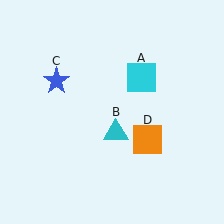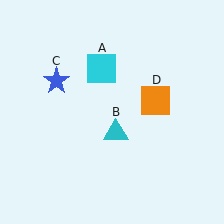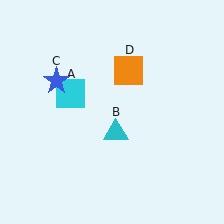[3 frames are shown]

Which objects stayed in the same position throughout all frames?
Cyan triangle (object B) and blue star (object C) remained stationary.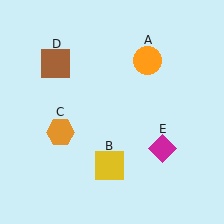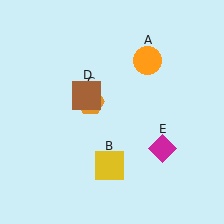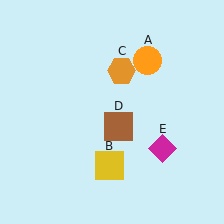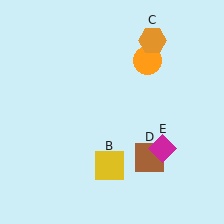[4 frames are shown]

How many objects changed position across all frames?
2 objects changed position: orange hexagon (object C), brown square (object D).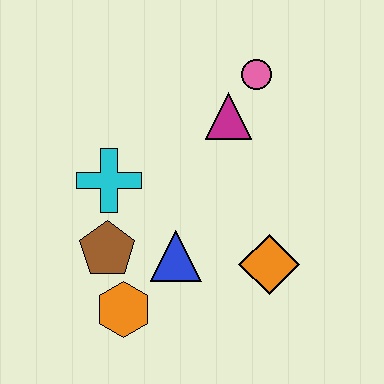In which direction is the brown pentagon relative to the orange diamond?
The brown pentagon is to the left of the orange diamond.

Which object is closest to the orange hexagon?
The brown pentagon is closest to the orange hexagon.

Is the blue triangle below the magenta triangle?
Yes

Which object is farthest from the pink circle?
The orange hexagon is farthest from the pink circle.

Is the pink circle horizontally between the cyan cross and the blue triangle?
No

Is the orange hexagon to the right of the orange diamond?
No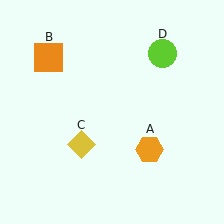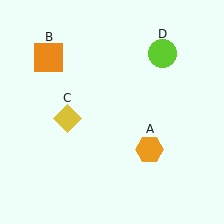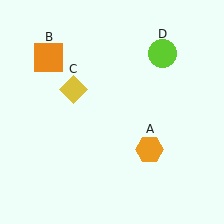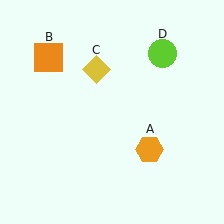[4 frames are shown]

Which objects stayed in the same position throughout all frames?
Orange hexagon (object A) and orange square (object B) and lime circle (object D) remained stationary.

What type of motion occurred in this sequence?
The yellow diamond (object C) rotated clockwise around the center of the scene.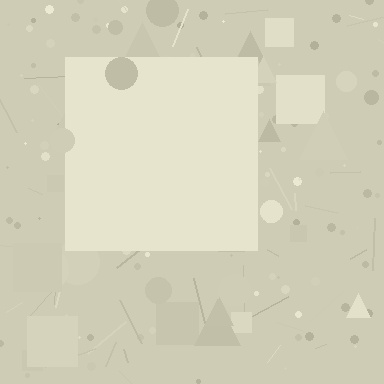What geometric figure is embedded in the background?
A square is embedded in the background.